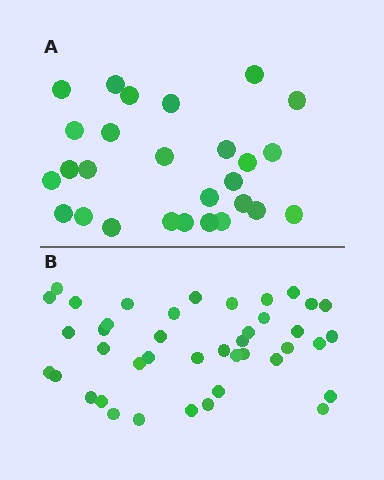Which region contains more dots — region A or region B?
Region B (the bottom region) has more dots.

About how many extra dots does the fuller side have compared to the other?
Region B has approximately 15 more dots than region A.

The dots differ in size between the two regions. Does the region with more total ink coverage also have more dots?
No. Region A has more total ink coverage because its dots are larger, but region B actually contains more individual dots. Total area can be misleading — the number of items is what matters here.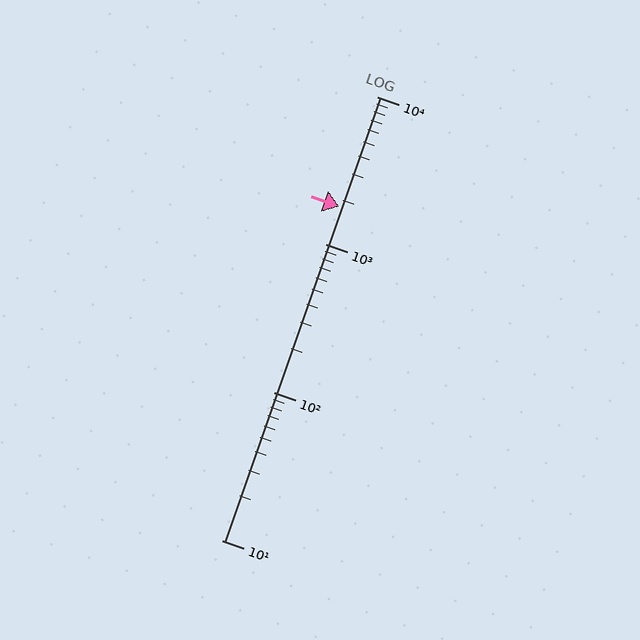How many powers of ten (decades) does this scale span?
The scale spans 3 decades, from 10 to 10000.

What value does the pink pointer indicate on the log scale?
The pointer indicates approximately 1800.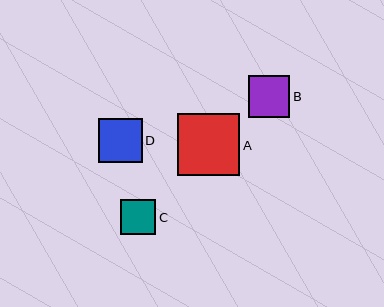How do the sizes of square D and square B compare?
Square D and square B are approximately the same size.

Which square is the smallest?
Square C is the smallest with a size of approximately 35 pixels.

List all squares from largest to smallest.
From largest to smallest: A, D, B, C.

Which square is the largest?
Square A is the largest with a size of approximately 62 pixels.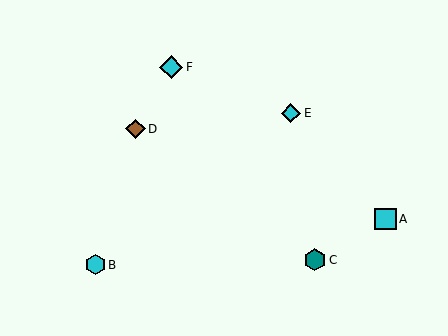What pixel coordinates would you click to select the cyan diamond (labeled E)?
Click at (291, 113) to select the cyan diamond E.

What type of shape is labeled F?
Shape F is a cyan diamond.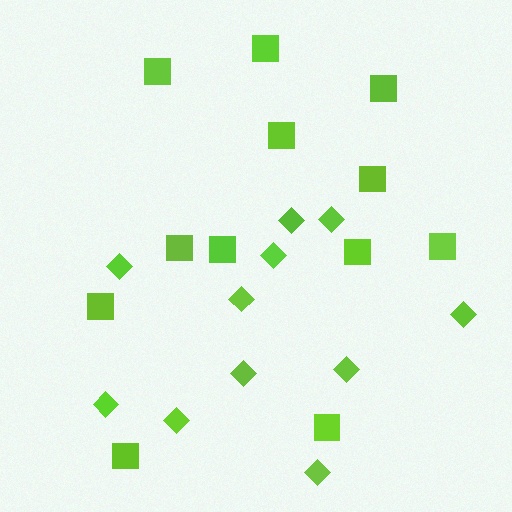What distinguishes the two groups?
There are 2 groups: one group of diamonds (11) and one group of squares (12).